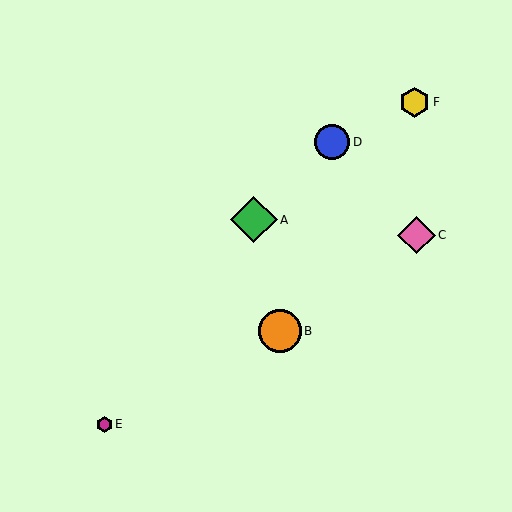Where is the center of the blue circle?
The center of the blue circle is at (332, 142).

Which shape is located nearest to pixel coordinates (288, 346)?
The orange circle (labeled B) at (280, 331) is nearest to that location.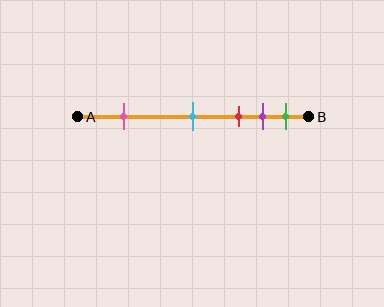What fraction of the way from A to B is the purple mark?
The purple mark is approximately 80% (0.8) of the way from A to B.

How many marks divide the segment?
There are 5 marks dividing the segment.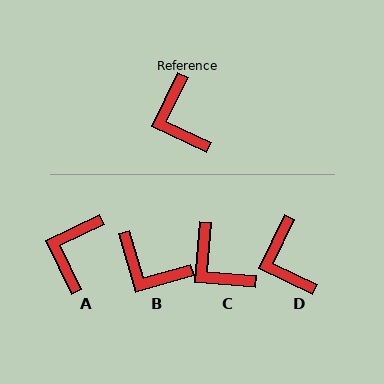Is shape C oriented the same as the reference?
No, it is off by about 21 degrees.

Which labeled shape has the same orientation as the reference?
D.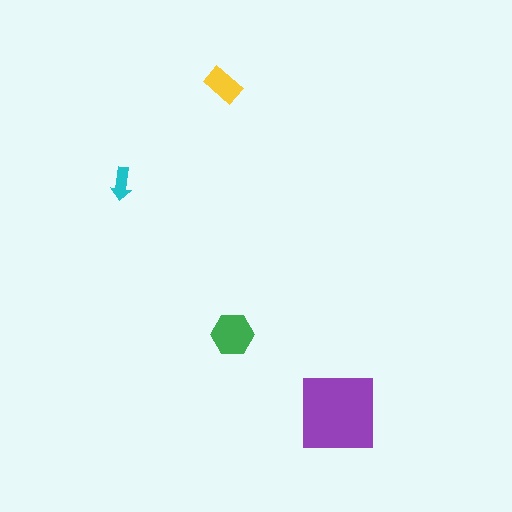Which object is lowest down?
The purple square is bottommost.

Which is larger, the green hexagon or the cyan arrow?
The green hexagon.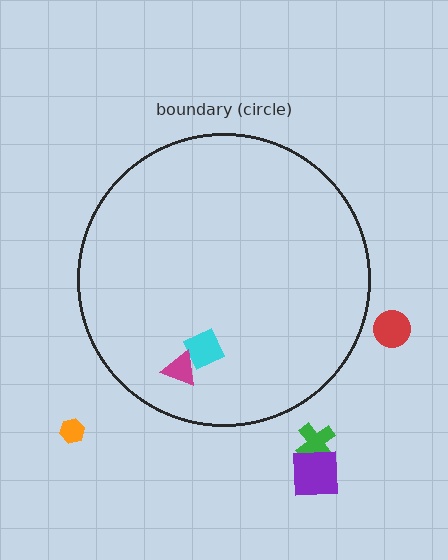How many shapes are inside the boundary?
2 inside, 4 outside.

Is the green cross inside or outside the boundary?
Outside.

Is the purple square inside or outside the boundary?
Outside.